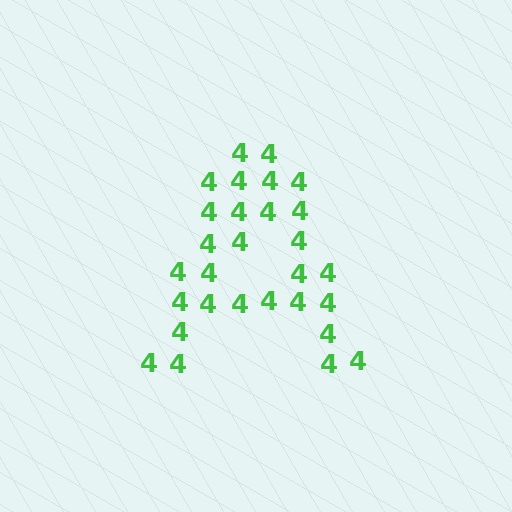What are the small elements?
The small elements are digit 4's.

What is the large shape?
The large shape is the letter A.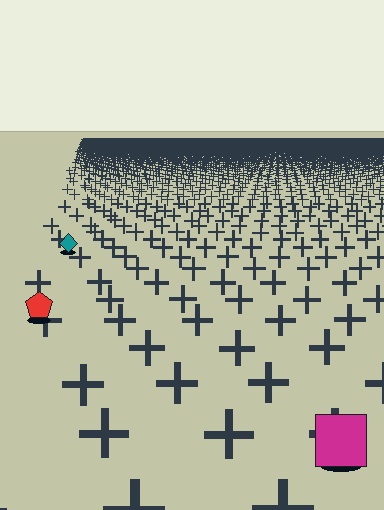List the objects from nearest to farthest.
From nearest to farthest: the magenta square, the red pentagon, the teal diamond.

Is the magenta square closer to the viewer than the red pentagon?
Yes. The magenta square is closer — you can tell from the texture gradient: the ground texture is coarser near it.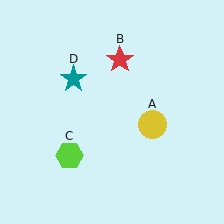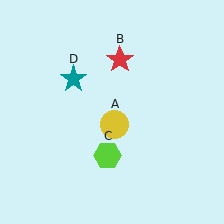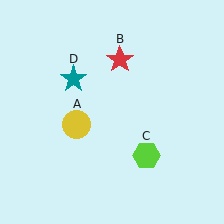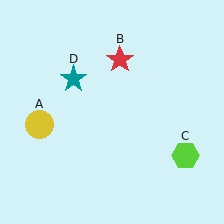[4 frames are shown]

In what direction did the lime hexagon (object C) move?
The lime hexagon (object C) moved right.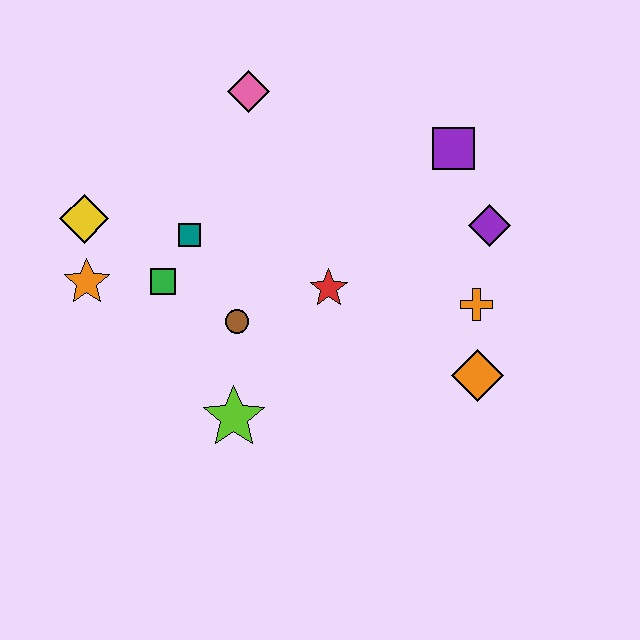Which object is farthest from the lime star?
The purple square is farthest from the lime star.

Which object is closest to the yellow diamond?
The orange star is closest to the yellow diamond.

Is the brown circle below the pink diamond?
Yes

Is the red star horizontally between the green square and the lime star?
No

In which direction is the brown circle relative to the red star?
The brown circle is to the left of the red star.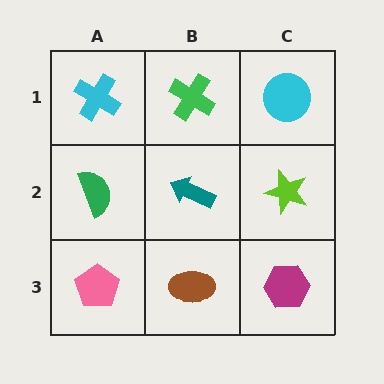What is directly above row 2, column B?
A green cross.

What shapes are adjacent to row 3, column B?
A teal arrow (row 2, column B), a pink pentagon (row 3, column A), a magenta hexagon (row 3, column C).